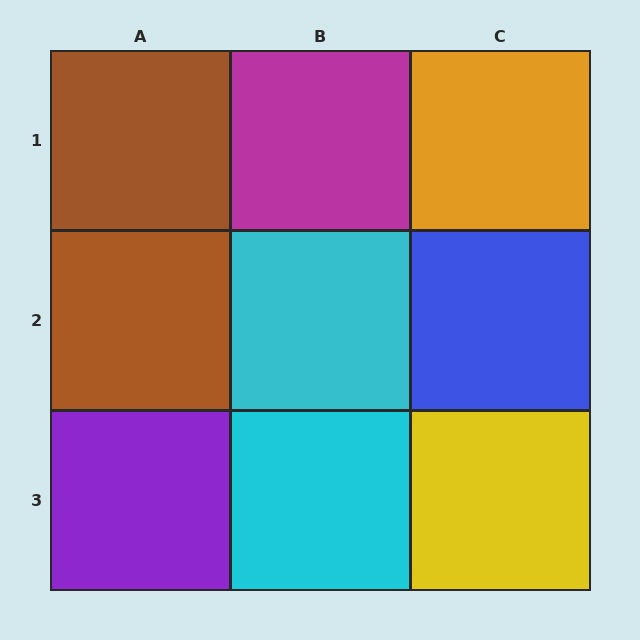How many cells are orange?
1 cell is orange.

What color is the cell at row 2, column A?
Brown.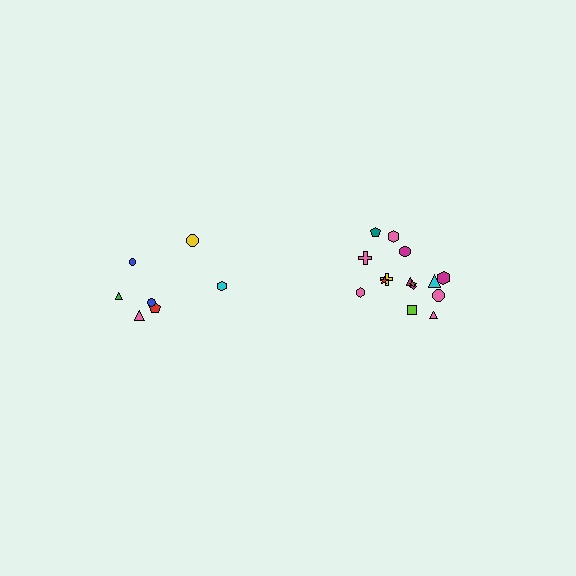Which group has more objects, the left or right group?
The right group.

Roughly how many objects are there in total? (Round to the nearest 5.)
Roughly 20 objects in total.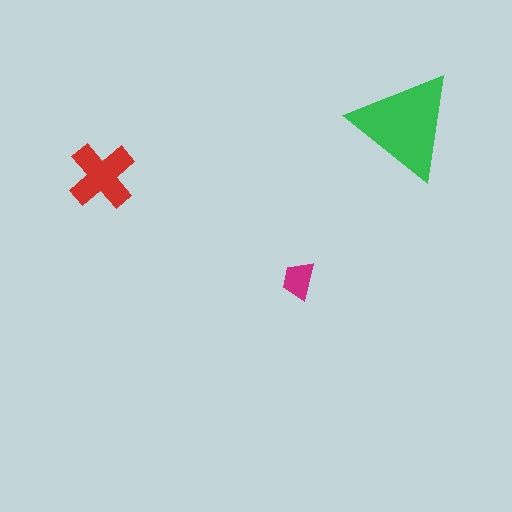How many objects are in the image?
There are 3 objects in the image.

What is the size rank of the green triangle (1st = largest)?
1st.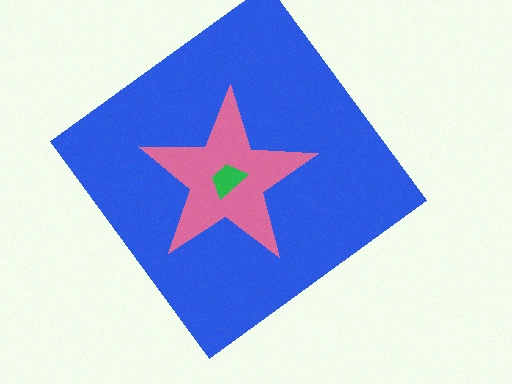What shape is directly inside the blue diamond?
The pink star.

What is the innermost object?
The green trapezoid.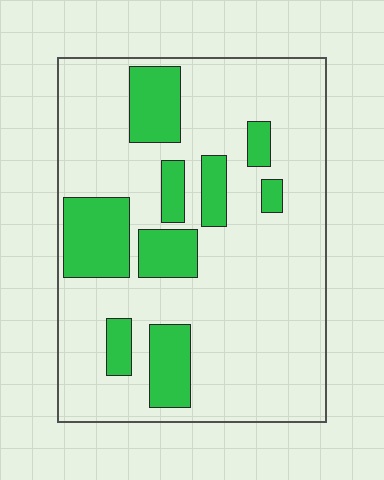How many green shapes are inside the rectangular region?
9.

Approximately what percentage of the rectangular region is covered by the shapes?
Approximately 25%.